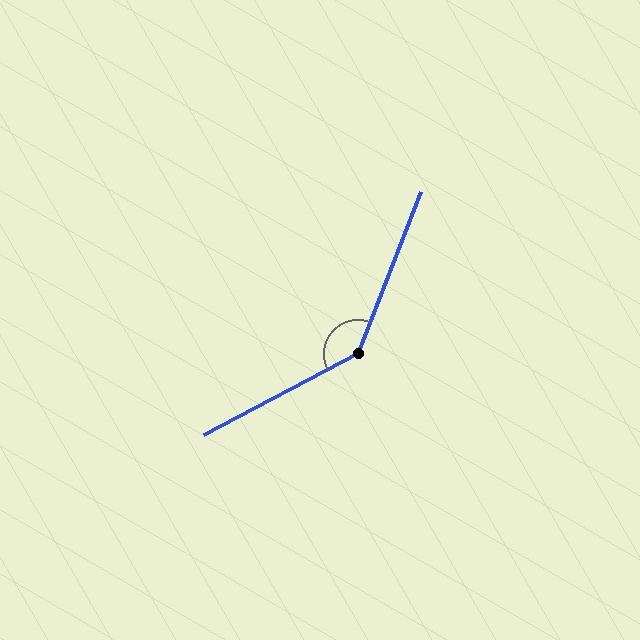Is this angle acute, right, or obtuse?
It is obtuse.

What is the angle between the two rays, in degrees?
Approximately 139 degrees.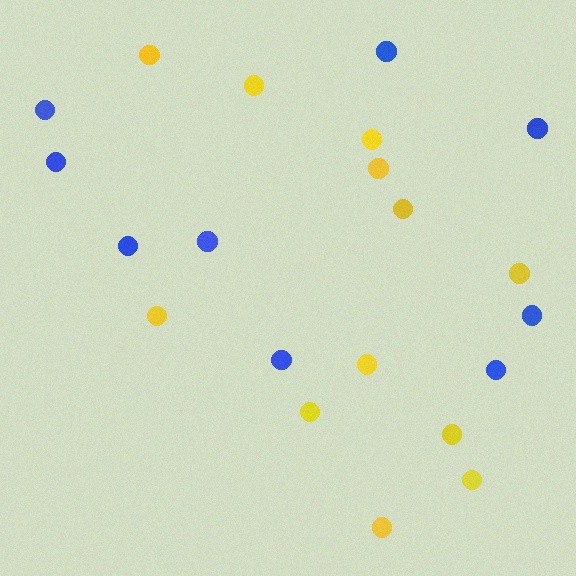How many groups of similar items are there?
There are 2 groups: one group of blue circles (9) and one group of yellow circles (12).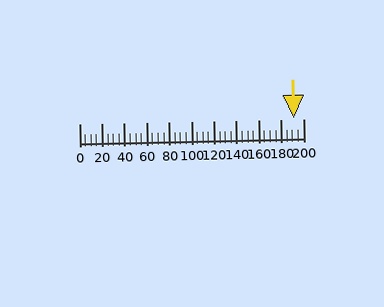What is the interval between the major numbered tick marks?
The major tick marks are spaced 20 units apart.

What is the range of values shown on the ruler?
The ruler shows values from 0 to 200.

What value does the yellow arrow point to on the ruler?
The yellow arrow points to approximately 192.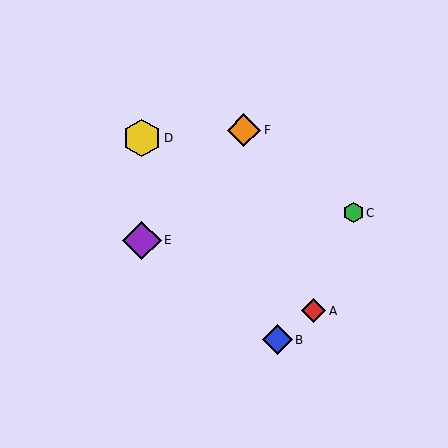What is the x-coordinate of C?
Object C is at x≈353.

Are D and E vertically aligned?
Yes, both are at x≈142.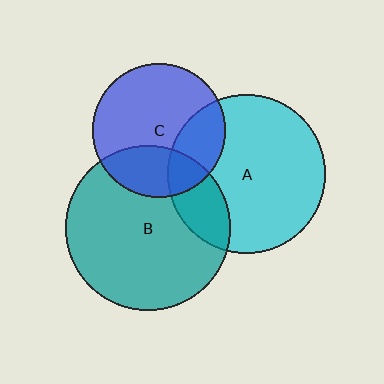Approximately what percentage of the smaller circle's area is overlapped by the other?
Approximately 30%.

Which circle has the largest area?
Circle B (teal).